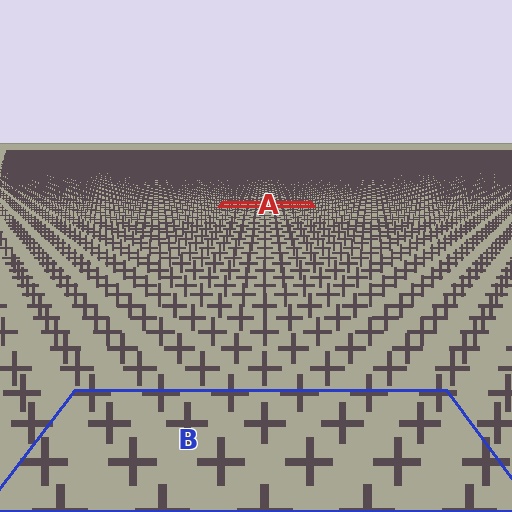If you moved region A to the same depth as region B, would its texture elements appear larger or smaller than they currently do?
They would appear larger. At a closer depth, the same texture elements are projected at a bigger on-screen size.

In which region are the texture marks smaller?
The texture marks are smaller in region A, because it is farther away.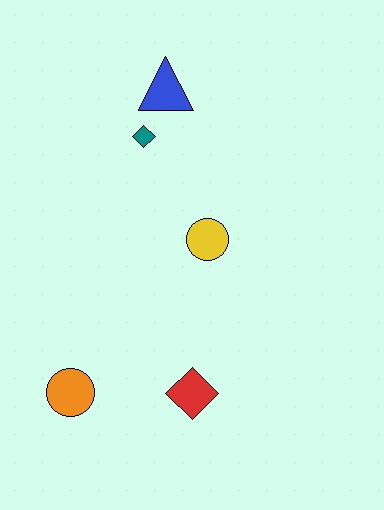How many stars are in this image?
There are no stars.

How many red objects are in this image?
There is 1 red object.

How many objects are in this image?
There are 5 objects.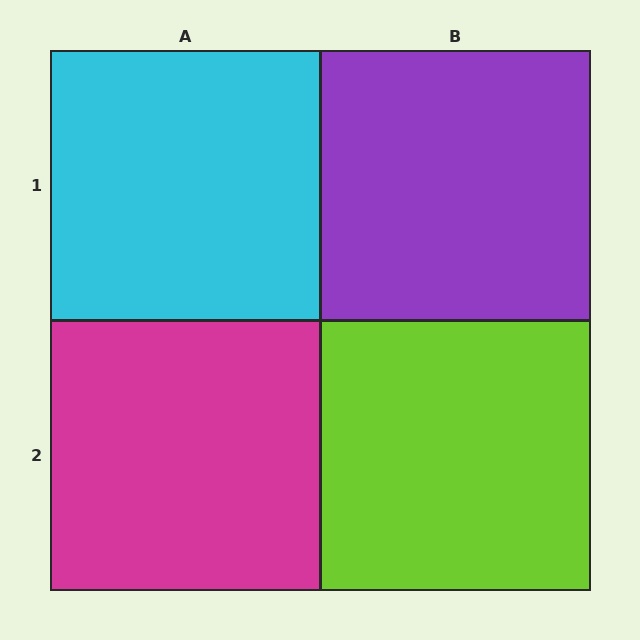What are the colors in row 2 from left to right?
Magenta, lime.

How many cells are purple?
1 cell is purple.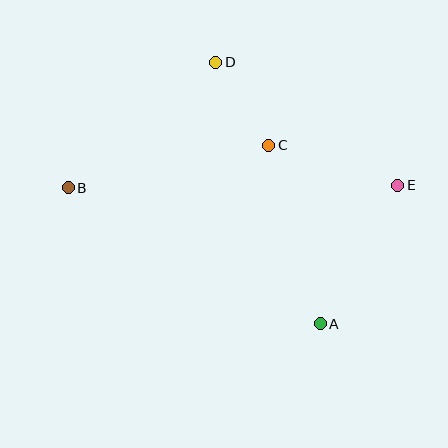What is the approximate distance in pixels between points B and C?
The distance between B and C is approximately 205 pixels.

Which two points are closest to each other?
Points C and D are closest to each other.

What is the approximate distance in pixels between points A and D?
The distance between A and D is approximately 282 pixels.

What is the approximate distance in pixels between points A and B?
The distance between A and B is approximately 286 pixels.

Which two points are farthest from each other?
Points B and E are farthest from each other.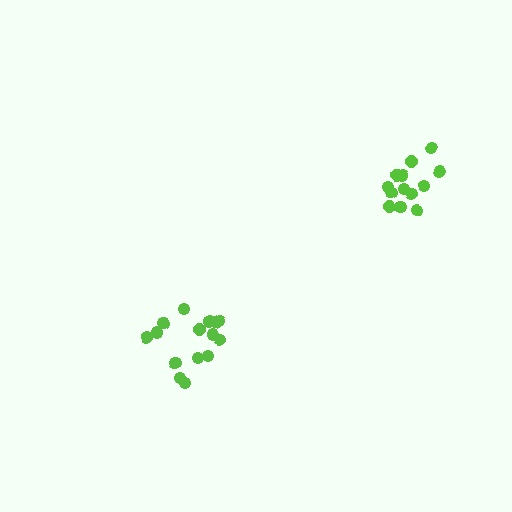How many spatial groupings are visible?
There are 2 spatial groupings.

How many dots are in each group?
Group 1: 13 dots, Group 2: 15 dots (28 total).